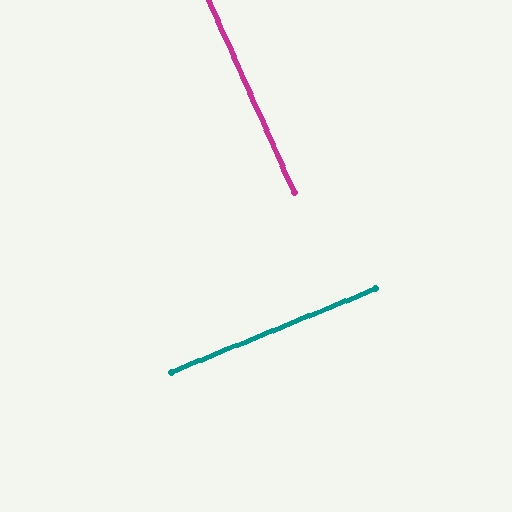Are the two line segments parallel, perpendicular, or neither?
Perpendicular — they meet at approximately 88°.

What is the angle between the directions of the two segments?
Approximately 88 degrees.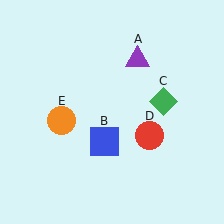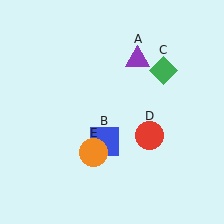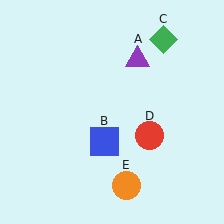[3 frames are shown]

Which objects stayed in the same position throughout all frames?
Purple triangle (object A) and blue square (object B) and red circle (object D) remained stationary.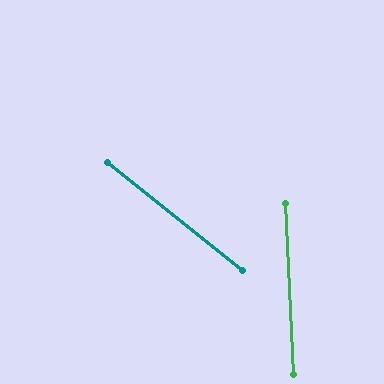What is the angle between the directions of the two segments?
Approximately 49 degrees.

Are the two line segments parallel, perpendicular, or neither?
Neither parallel nor perpendicular — they differ by about 49°.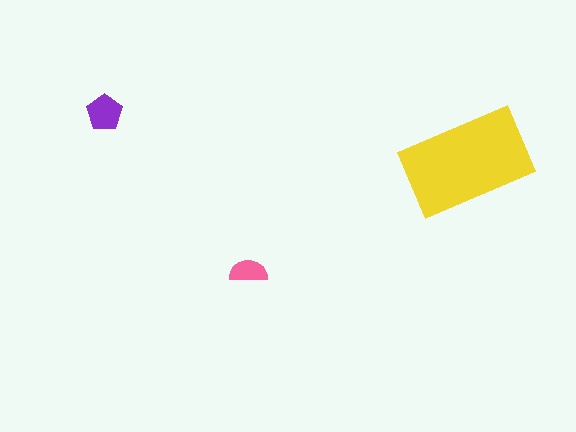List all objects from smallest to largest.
The pink semicircle, the purple pentagon, the yellow rectangle.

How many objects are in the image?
There are 3 objects in the image.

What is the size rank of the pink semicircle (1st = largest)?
3rd.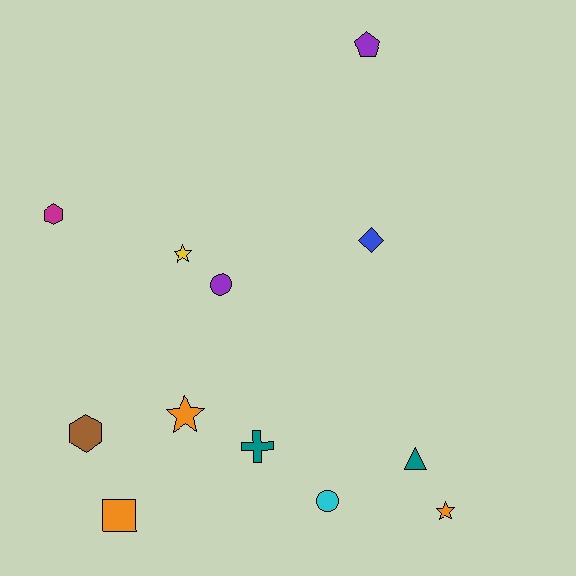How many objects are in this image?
There are 12 objects.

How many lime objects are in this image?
There are no lime objects.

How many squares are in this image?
There is 1 square.